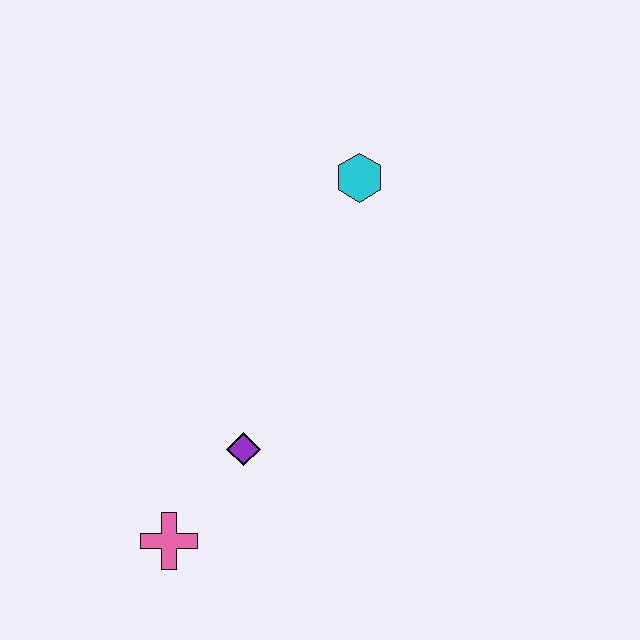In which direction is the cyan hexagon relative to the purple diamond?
The cyan hexagon is above the purple diamond.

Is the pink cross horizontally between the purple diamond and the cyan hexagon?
No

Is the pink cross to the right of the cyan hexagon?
No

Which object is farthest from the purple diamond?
The cyan hexagon is farthest from the purple diamond.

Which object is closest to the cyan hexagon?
The purple diamond is closest to the cyan hexagon.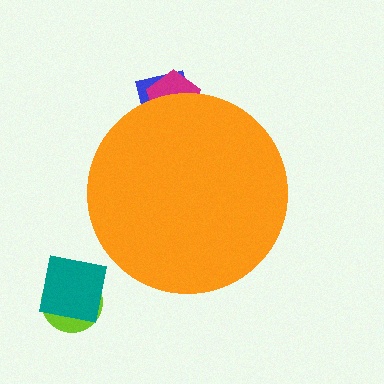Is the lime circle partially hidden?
No, the lime circle is fully visible.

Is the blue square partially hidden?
Yes, the blue square is partially hidden behind the orange circle.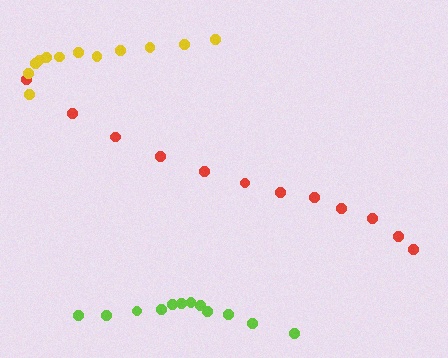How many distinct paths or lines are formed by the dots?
There are 3 distinct paths.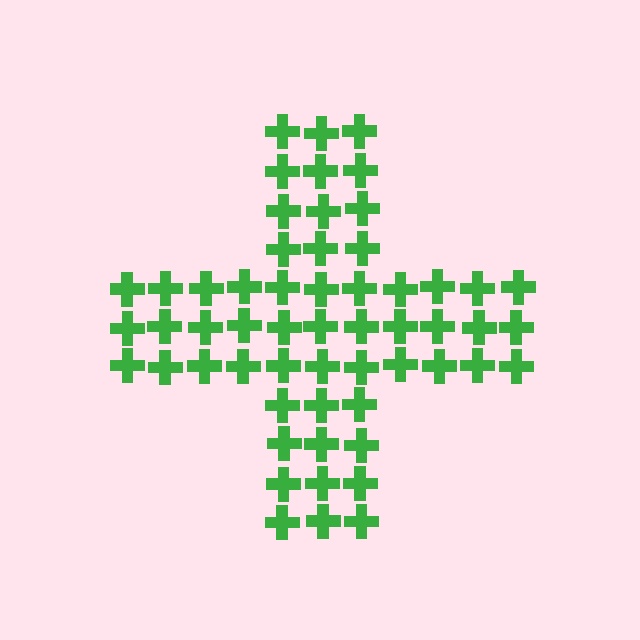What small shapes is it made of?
It is made of small crosses.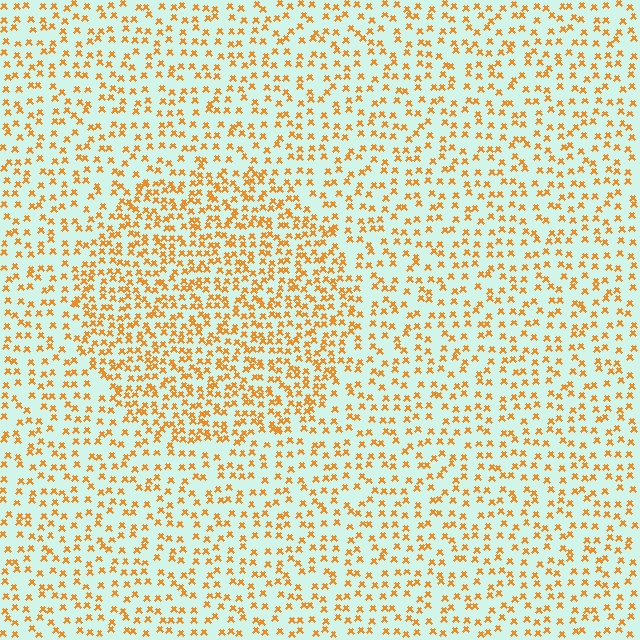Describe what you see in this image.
The image contains small orange elements arranged at two different densities. A circle-shaped region is visible where the elements are more densely packed than the surrounding area.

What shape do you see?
I see a circle.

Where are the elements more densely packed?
The elements are more densely packed inside the circle boundary.